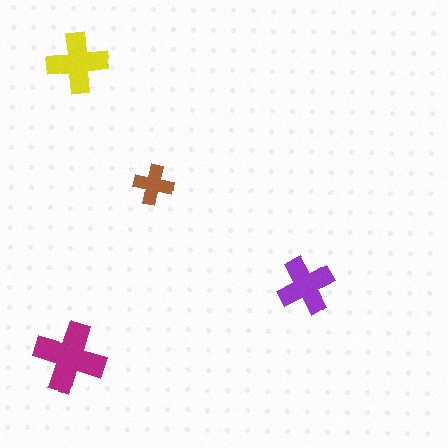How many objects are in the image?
There are 4 objects in the image.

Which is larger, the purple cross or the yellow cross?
The yellow one.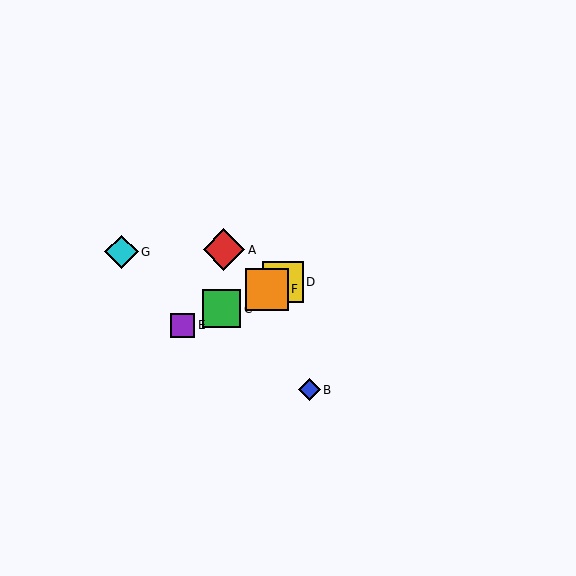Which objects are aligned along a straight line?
Objects C, D, E, F are aligned along a straight line.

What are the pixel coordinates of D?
Object D is at (283, 282).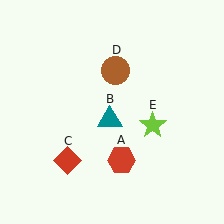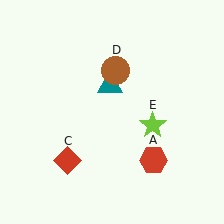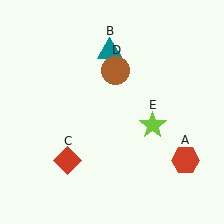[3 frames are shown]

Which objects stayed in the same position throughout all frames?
Red diamond (object C) and brown circle (object D) and lime star (object E) remained stationary.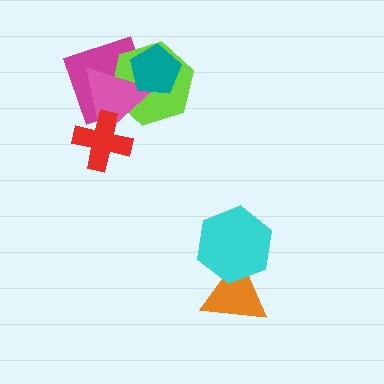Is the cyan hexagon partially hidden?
No, no other shape covers it.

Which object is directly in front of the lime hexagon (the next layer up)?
The pink triangle is directly in front of the lime hexagon.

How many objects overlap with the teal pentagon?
3 objects overlap with the teal pentagon.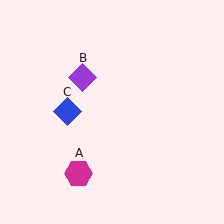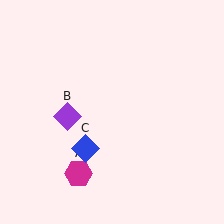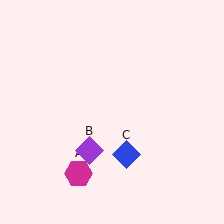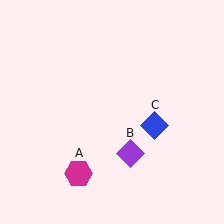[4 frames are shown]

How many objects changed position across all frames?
2 objects changed position: purple diamond (object B), blue diamond (object C).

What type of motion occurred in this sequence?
The purple diamond (object B), blue diamond (object C) rotated counterclockwise around the center of the scene.